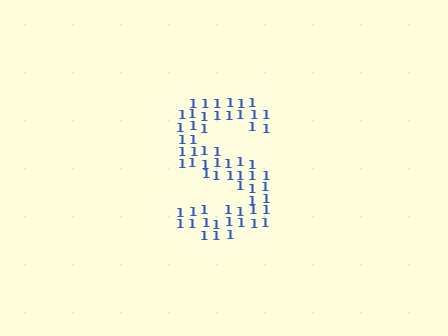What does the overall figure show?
The overall figure shows the letter S.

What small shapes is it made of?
It is made of small digit 1's.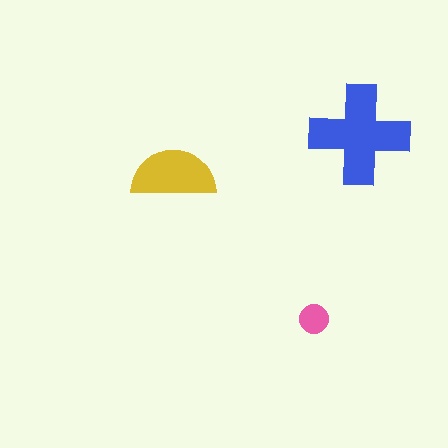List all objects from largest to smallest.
The blue cross, the yellow semicircle, the pink circle.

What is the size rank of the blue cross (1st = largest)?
1st.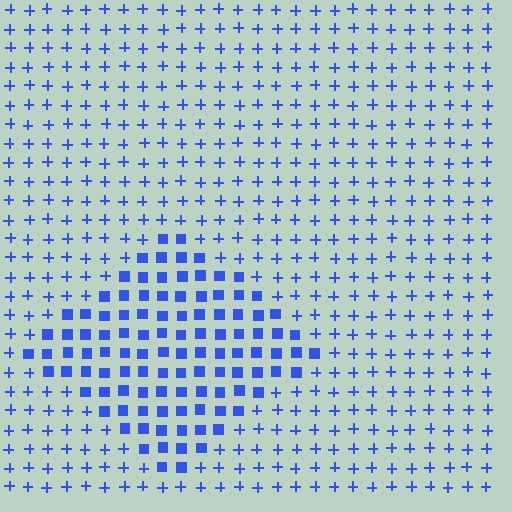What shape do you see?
I see a diamond.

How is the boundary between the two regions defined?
The boundary is defined by a change in element shape: squares inside vs. plus signs outside. All elements share the same color and spacing.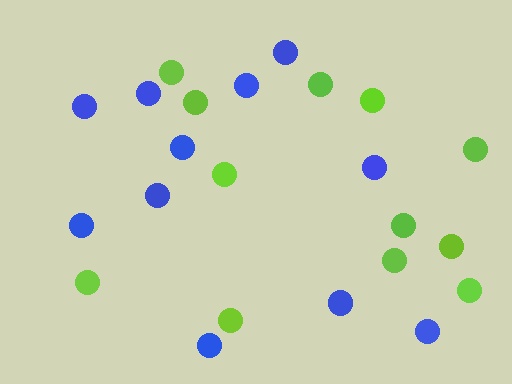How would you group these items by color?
There are 2 groups: one group of lime circles (12) and one group of blue circles (11).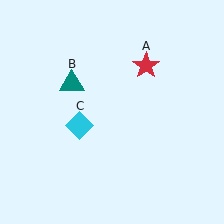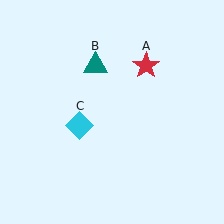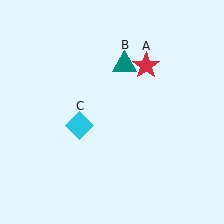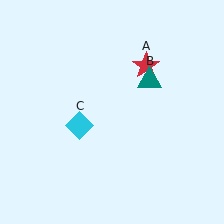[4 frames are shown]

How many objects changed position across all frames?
1 object changed position: teal triangle (object B).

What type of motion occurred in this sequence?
The teal triangle (object B) rotated clockwise around the center of the scene.